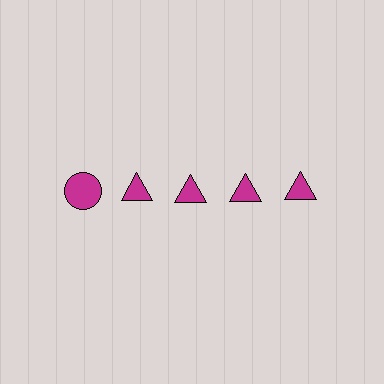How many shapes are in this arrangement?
There are 5 shapes arranged in a grid pattern.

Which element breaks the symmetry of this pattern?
The magenta circle in the top row, leftmost column breaks the symmetry. All other shapes are magenta triangles.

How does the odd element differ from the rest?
It has a different shape: circle instead of triangle.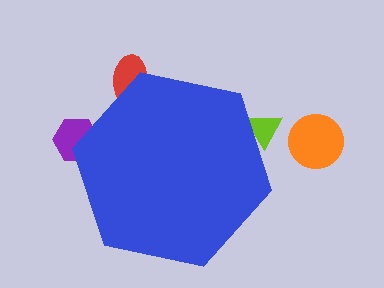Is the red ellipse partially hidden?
Yes, the red ellipse is partially hidden behind the blue hexagon.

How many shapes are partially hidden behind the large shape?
3 shapes are partially hidden.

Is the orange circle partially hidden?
No, the orange circle is fully visible.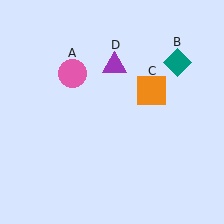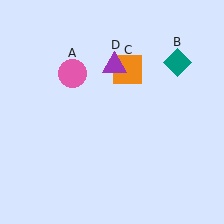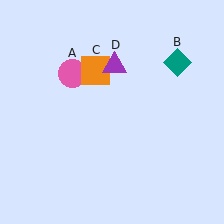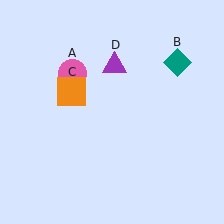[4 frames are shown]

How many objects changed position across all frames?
1 object changed position: orange square (object C).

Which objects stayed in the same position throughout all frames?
Pink circle (object A) and teal diamond (object B) and purple triangle (object D) remained stationary.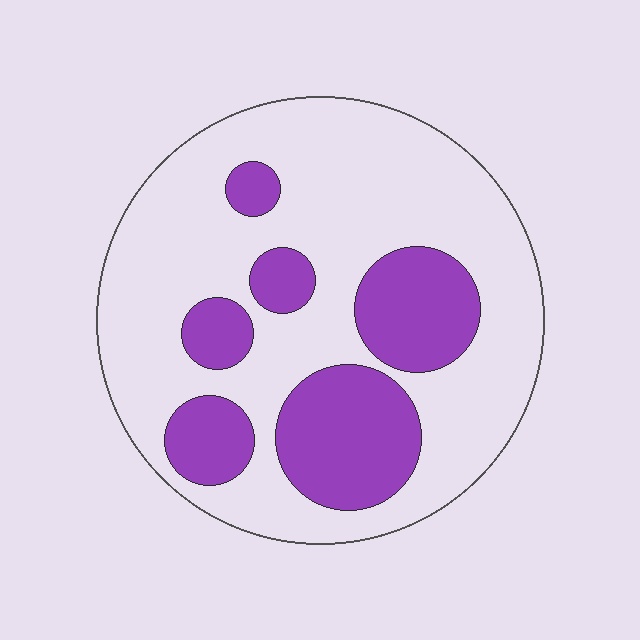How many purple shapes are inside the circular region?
6.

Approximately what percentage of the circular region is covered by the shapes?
Approximately 30%.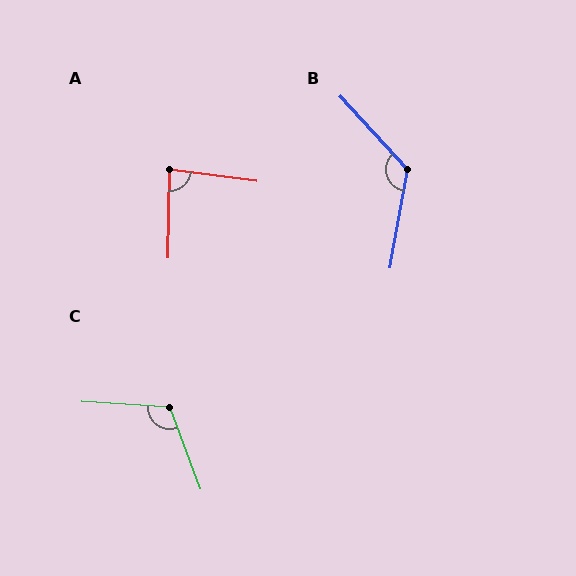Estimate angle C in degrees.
Approximately 114 degrees.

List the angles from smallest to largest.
A (84°), C (114°), B (127°).